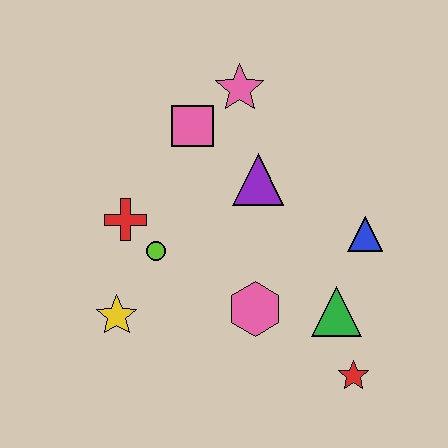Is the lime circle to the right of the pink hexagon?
No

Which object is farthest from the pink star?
The red star is farthest from the pink star.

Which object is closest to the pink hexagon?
The green triangle is closest to the pink hexagon.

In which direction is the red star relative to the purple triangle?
The red star is below the purple triangle.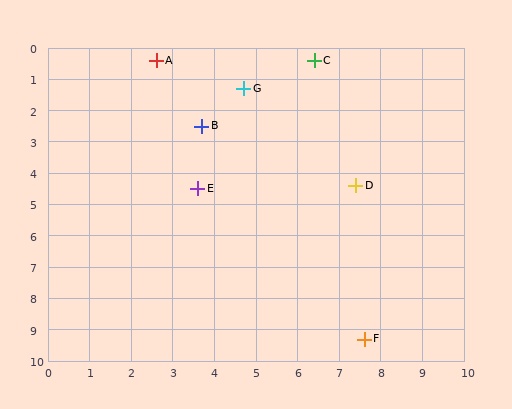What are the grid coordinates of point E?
Point E is at approximately (3.6, 4.5).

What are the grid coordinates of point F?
Point F is at approximately (7.6, 9.3).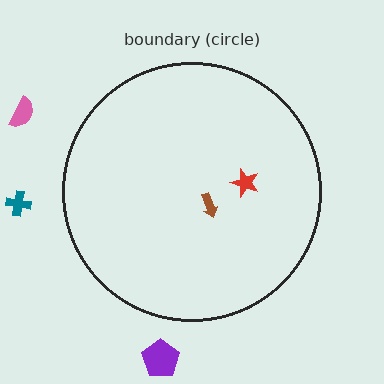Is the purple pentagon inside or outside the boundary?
Outside.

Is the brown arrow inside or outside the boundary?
Inside.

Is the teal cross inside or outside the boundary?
Outside.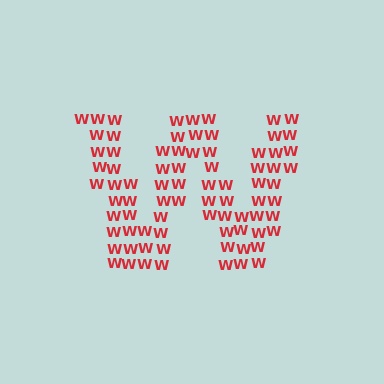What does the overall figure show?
The overall figure shows the letter W.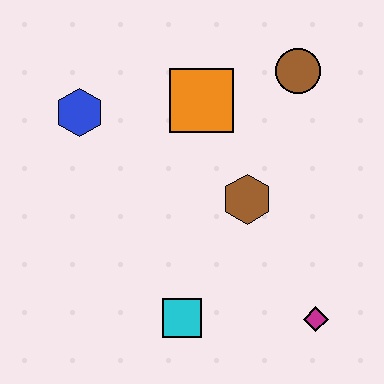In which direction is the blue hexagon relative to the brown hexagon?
The blue hexagon is to the left of the brown hexagon.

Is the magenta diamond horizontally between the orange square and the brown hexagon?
No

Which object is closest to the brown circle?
The orange square is closest to the brown circle.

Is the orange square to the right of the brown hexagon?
No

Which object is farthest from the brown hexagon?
The blue hexagon is farthest from the brown hexagon.